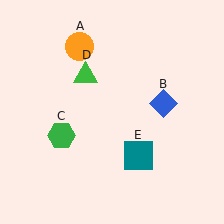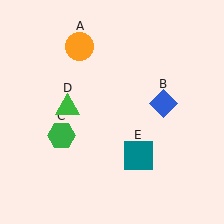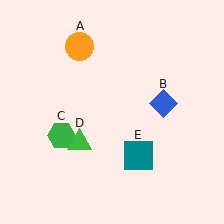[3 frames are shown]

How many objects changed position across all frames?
1 object changed position: green triangle (object D).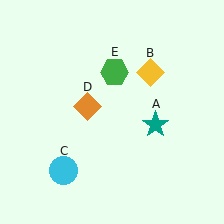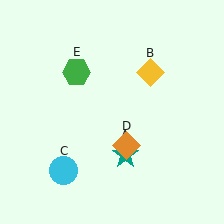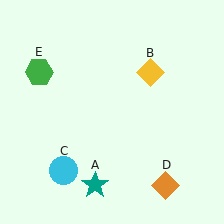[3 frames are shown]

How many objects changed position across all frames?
3 objects changed position: teal star (object A), orange diamond (object D), green hexagon (object E).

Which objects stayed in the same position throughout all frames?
Yellow diamond (object B) and cyan circle (object C) remained stationary.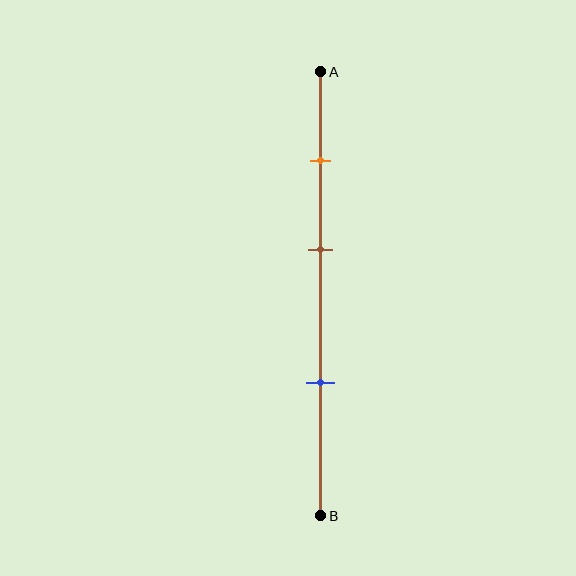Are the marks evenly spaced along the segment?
Yes, the marks are approximately evenly spaced.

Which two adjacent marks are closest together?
The orange and brown marks are the closest adjacent pair.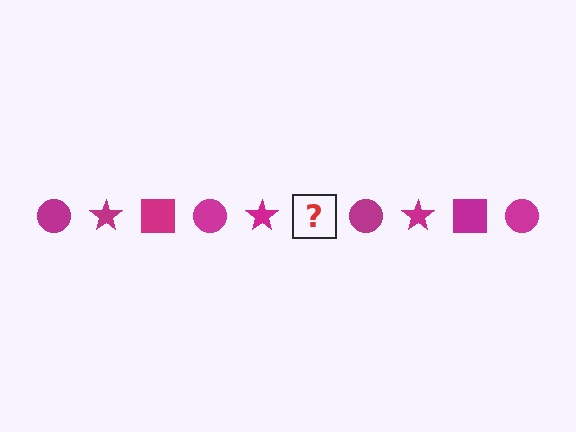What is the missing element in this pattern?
The missing element is a magenta square.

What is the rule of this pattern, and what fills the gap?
The rule is that the pattern cycles through circle, star, square shapes in magenta. The gap should be filled with a magenta square.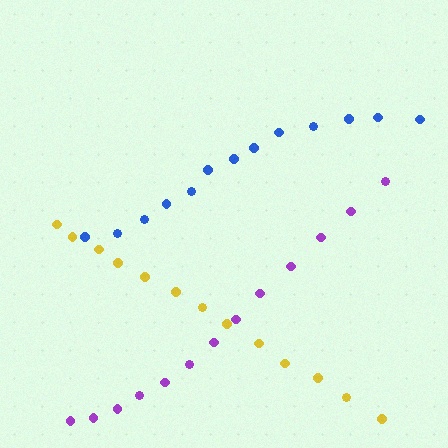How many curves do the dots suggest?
There are 3 distinct paths.